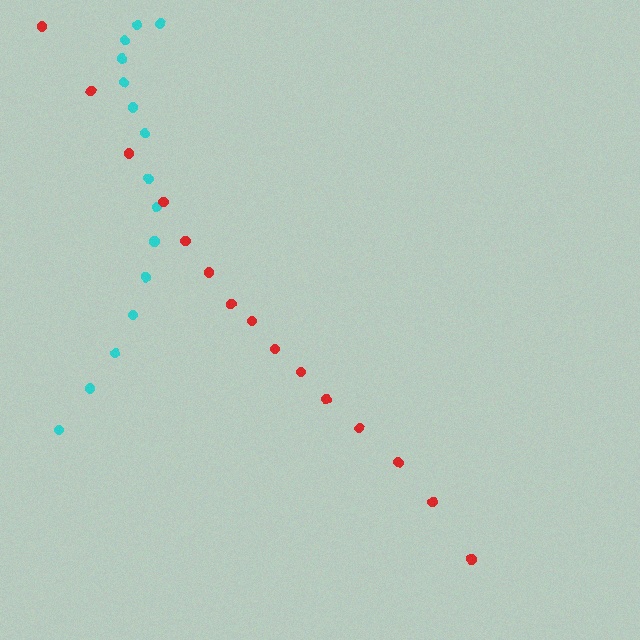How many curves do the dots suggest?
There are 2 distinct paths.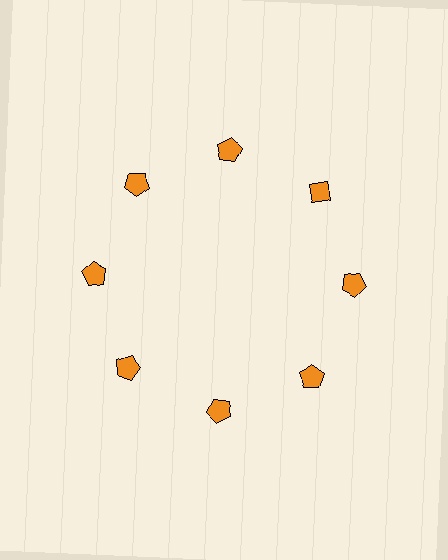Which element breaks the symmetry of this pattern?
The orange diamond at roughly the 2 o'clock position breaks the symmetry. All other shapes are orange pentagons.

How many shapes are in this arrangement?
There are 8 shapes arranged in a ring pattern.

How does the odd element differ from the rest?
It has a different shape: diamond instead of pentagon.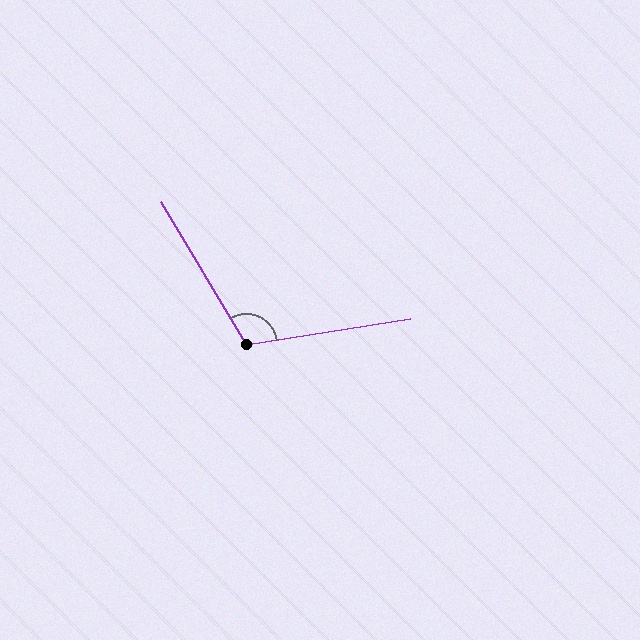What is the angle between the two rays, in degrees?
Approximately 112 degrees.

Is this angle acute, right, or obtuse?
It is obtuse.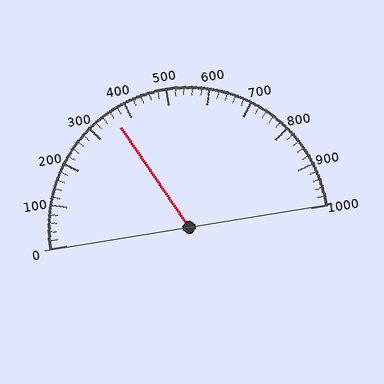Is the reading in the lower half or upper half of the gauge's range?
The reading is in the lower half of the range (0 to 1000).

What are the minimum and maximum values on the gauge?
The gauge ranges from 0 to 1000.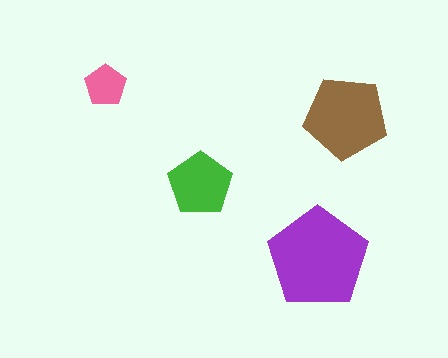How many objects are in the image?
There are 4 objects in the image.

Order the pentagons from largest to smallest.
the purple one, the brown one, the green one, the pink one.